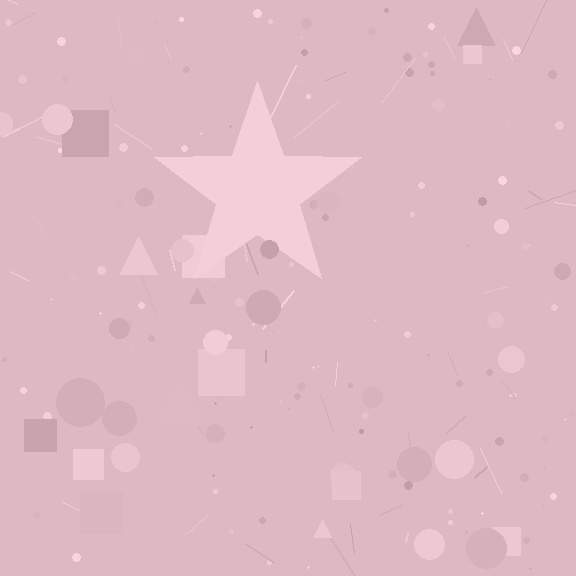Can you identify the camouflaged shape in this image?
The camouflaged shape is a star.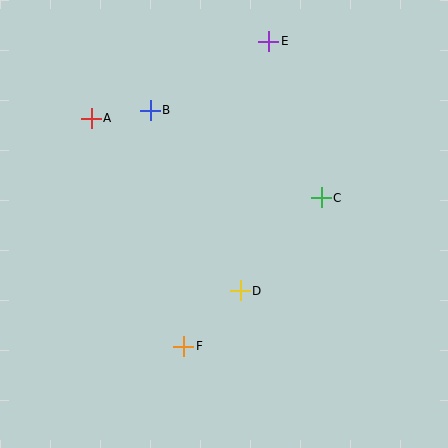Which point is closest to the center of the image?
Point D at (240, 291) is closest to the center.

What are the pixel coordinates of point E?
Point E is at (269, 41).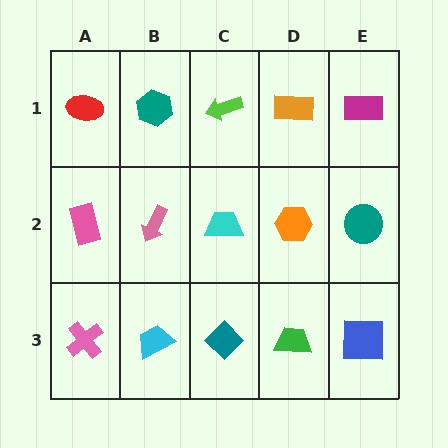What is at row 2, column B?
A pink arrow.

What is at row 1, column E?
A magenta rectangle.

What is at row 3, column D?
A green trapezoid.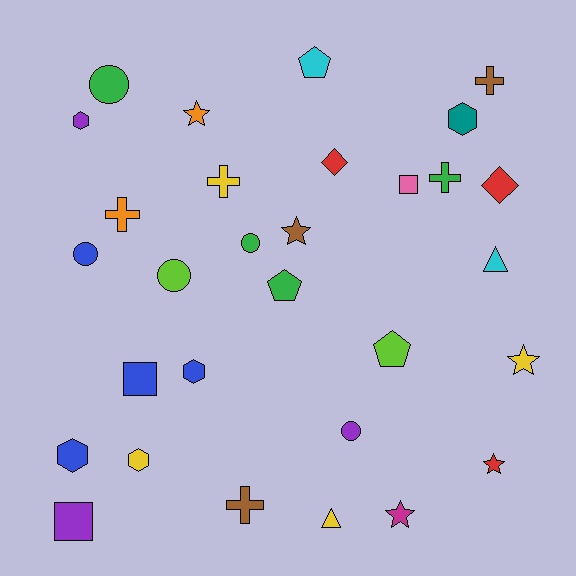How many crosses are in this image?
There are 5 crosses.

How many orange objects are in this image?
There are 2 orange objects.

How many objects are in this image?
There are 30 objects.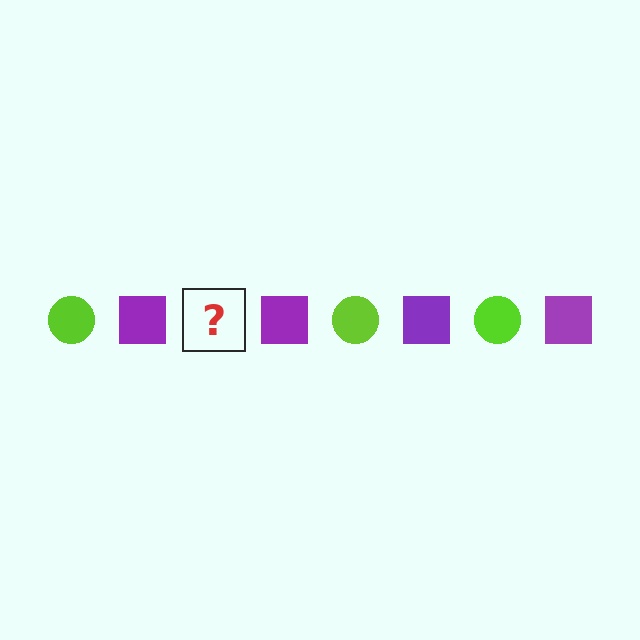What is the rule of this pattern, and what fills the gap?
The rule is that the pattern alternates between lime circle and purple square. The gap should be filled with a lime circle.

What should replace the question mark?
The question mark should be replaced with a lime circle.